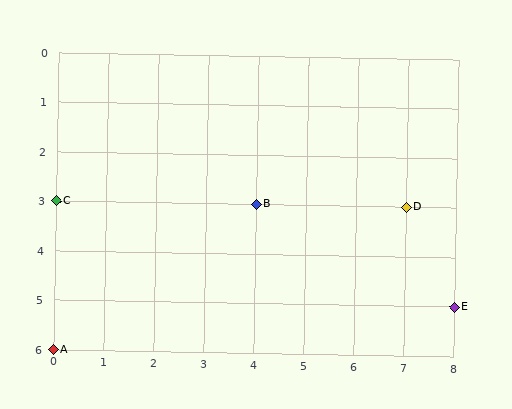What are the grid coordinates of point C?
Point C is at grid coordinates (0, 3).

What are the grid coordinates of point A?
Point A is at grid coordinates (0, 6).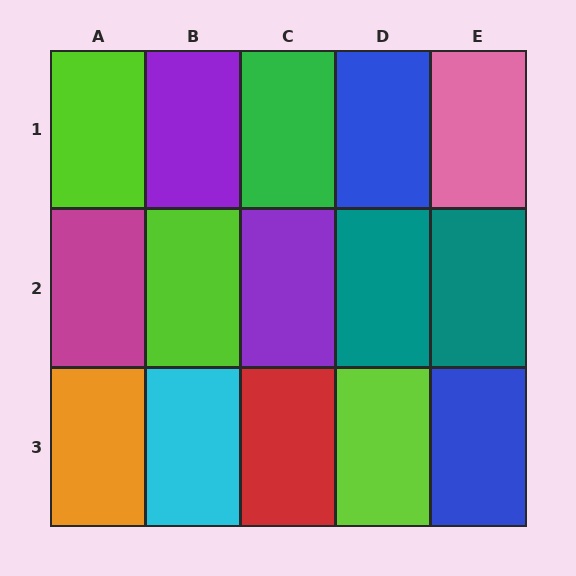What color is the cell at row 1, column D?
Blue.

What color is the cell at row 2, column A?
Magenta.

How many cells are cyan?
1 cell is cyan.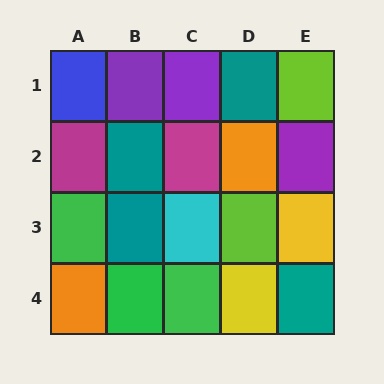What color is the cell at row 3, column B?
Teal.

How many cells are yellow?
2 cells are yellow.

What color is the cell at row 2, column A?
Magenta.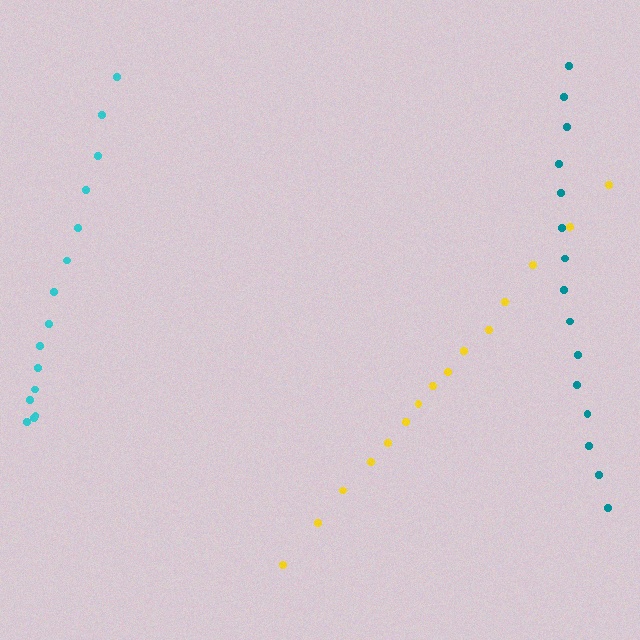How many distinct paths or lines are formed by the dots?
There are 3 distinct paths.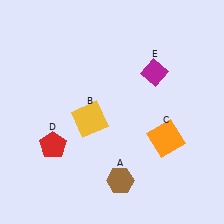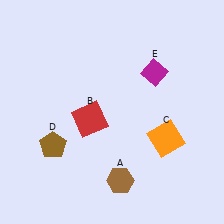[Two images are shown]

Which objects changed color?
B changed from yellow to red. D changed from red to brown.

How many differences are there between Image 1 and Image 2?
There are 2 differences between the two images.